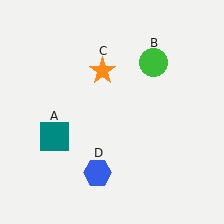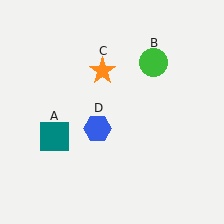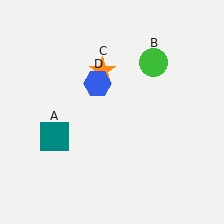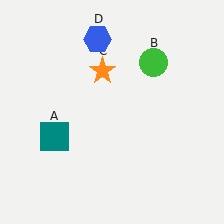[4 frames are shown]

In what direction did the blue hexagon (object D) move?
The blue hexagon (object D) moved up.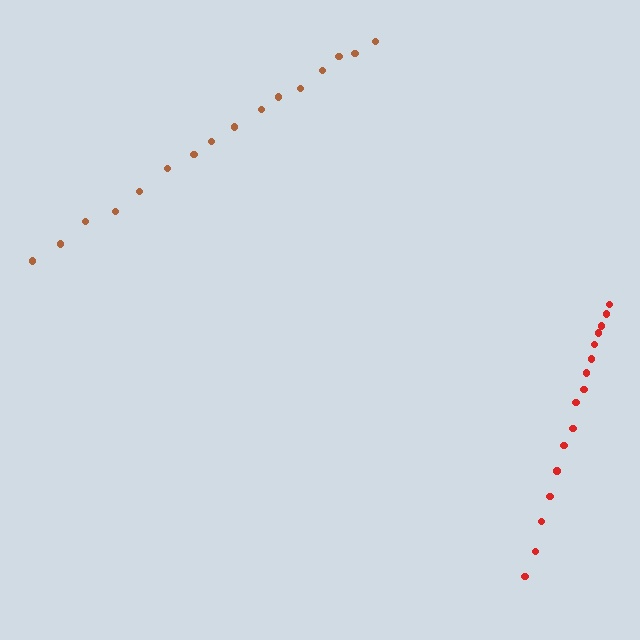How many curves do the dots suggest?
There are 2 distinct paths.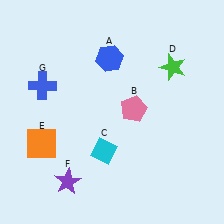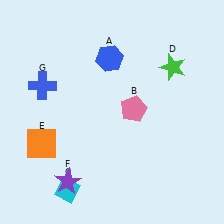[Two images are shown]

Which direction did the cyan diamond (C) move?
The cyan diamond (C) moved down.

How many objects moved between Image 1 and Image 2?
1 object moved between the two images.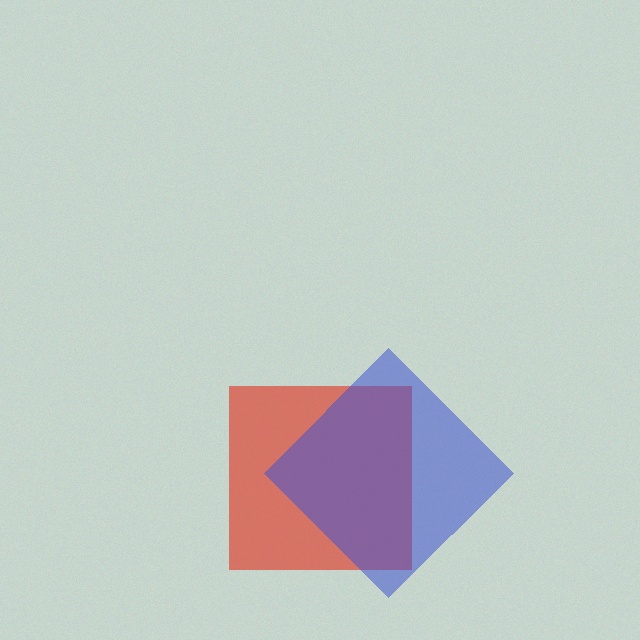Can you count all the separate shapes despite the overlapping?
Yes, there are 2 separate shapes.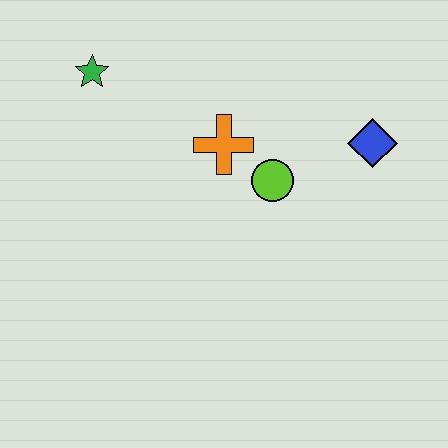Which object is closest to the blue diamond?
The lime circle is closest to the blue diamond.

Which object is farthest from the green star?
The blue diamond is farthest from the green star.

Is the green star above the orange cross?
Yes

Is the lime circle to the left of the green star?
No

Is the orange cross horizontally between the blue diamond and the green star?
Yes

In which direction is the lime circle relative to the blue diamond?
The lime circle is to the left of the blue diamond.